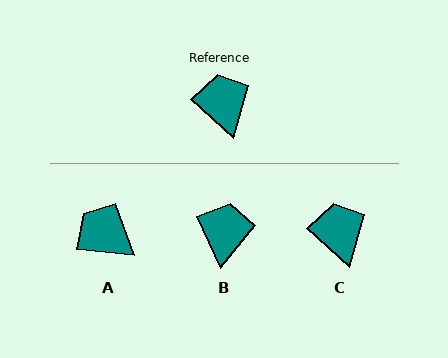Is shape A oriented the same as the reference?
No, it is off by about 37 degrees.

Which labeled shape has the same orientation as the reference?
C.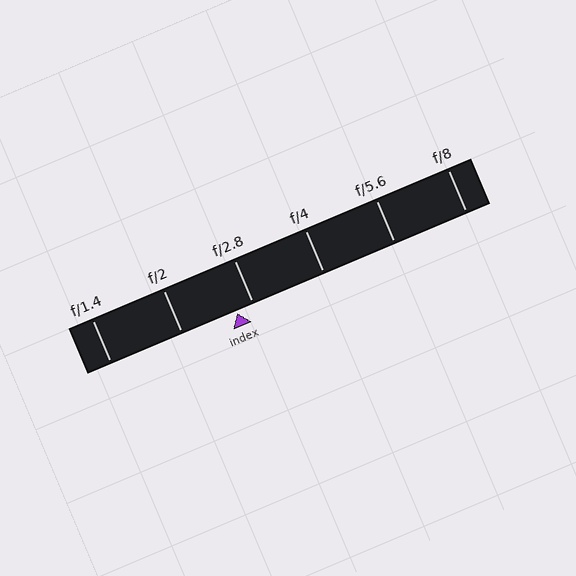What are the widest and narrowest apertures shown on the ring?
The widest aperture shown is f/1.4 and the narrowest is f/8.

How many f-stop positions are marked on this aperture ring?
There are 6 f-stop positions marked.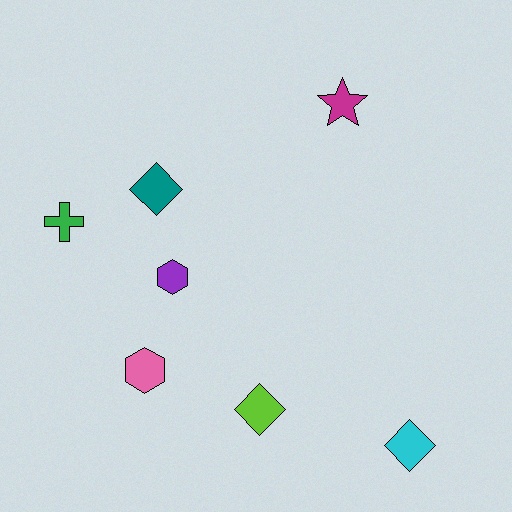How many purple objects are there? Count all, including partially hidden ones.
There is 1 purple object.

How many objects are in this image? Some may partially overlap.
There are 7 objects.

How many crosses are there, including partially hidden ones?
There is 1 cross.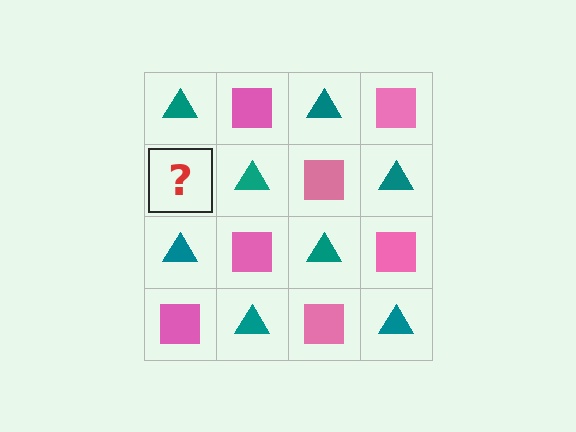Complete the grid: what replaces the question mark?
The question mark should be replaced with a pink square.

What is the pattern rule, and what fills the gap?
The rule is that it alternates teal triangle and pink square in a checkerboard pattern. The gap should be filled with a pink square.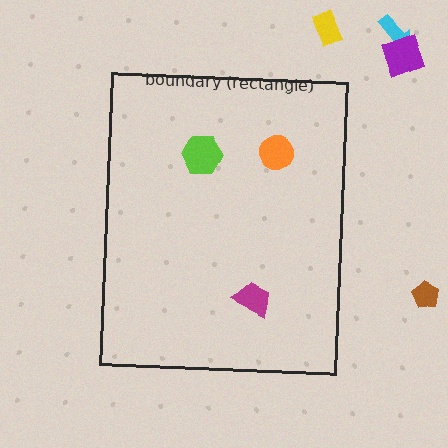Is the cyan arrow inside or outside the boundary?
Outside.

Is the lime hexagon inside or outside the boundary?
Inside.